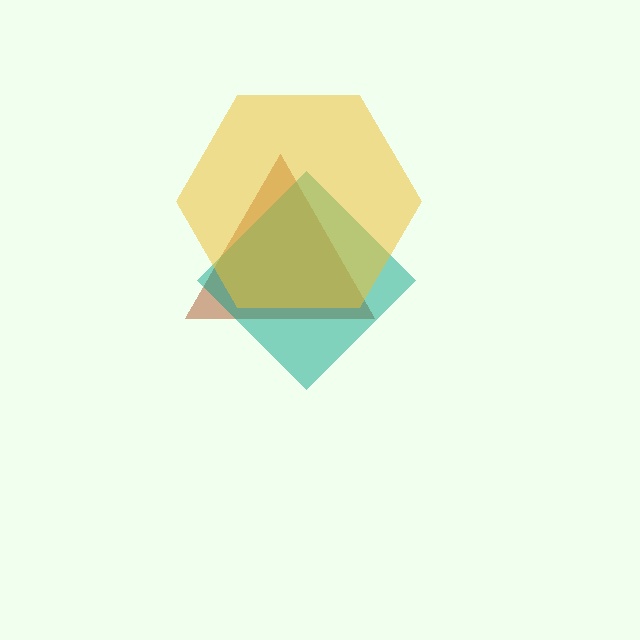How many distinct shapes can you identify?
There are 3 distinct shapes: a brown triangle, a teal diamond, a yellow hexagon.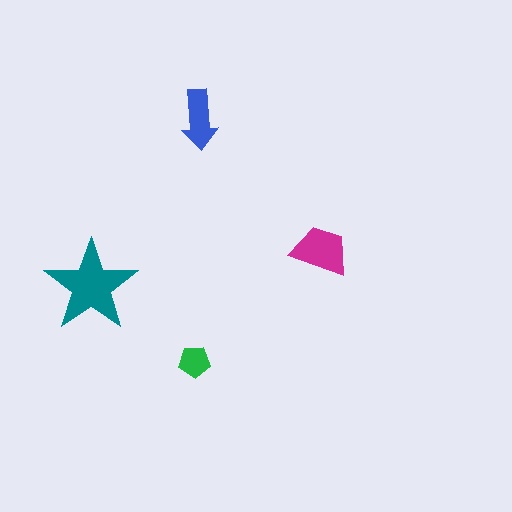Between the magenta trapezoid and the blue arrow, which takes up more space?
The magenta trapezoid.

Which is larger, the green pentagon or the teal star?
The teal star.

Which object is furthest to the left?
The teal star is leftmost.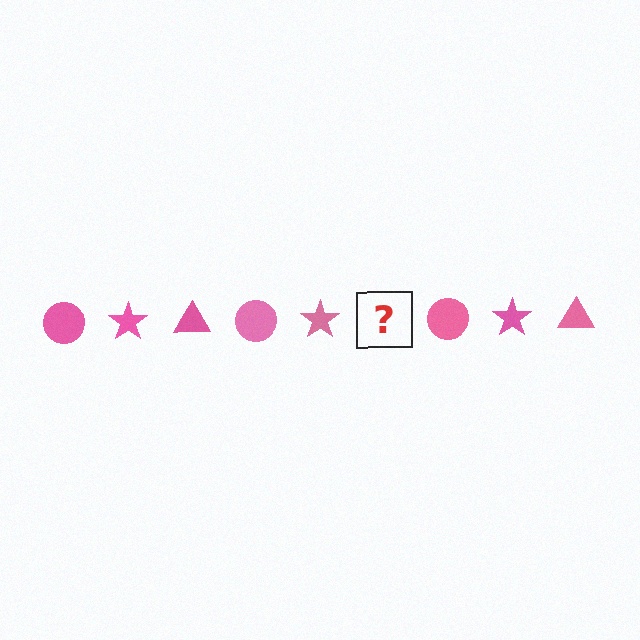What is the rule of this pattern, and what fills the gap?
The rule is that the pattern cycles through circle, star, triangle shapes in pink. The gap should be filled with a pink triangle.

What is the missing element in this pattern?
The missing element is a pink triangle.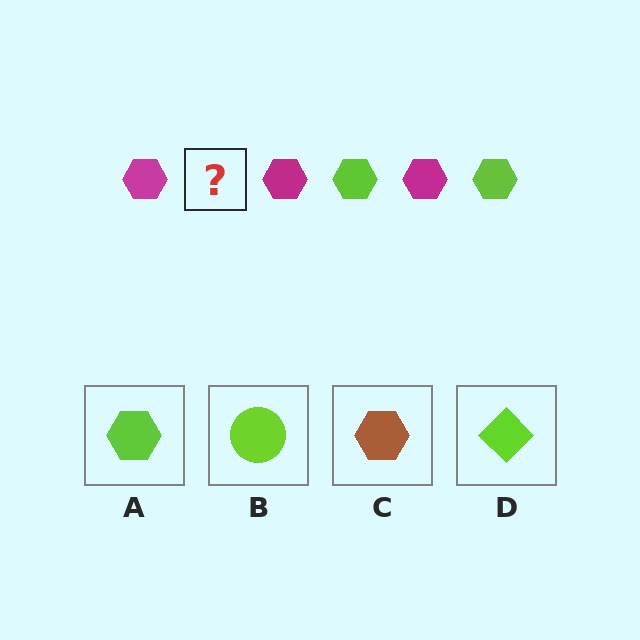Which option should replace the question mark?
Option A.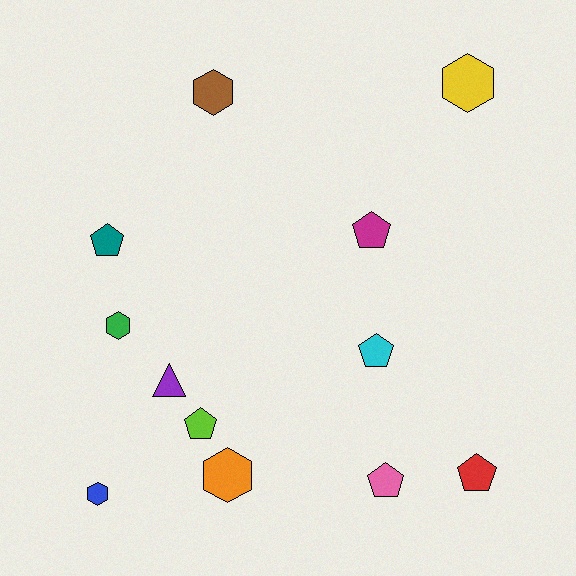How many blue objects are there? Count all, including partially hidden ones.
There is 1 blue object.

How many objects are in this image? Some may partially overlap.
There are 12 objects.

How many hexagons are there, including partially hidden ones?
There are 5 hexagons.